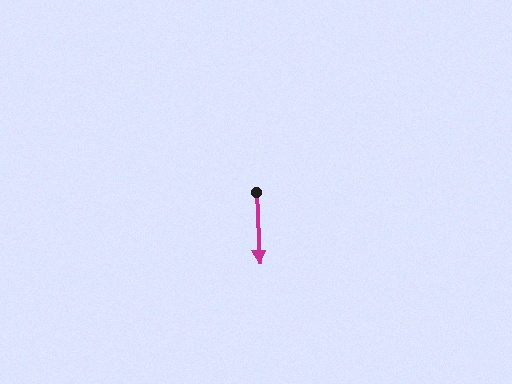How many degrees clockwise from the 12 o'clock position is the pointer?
Approximately 178 degrees.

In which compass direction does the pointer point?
South.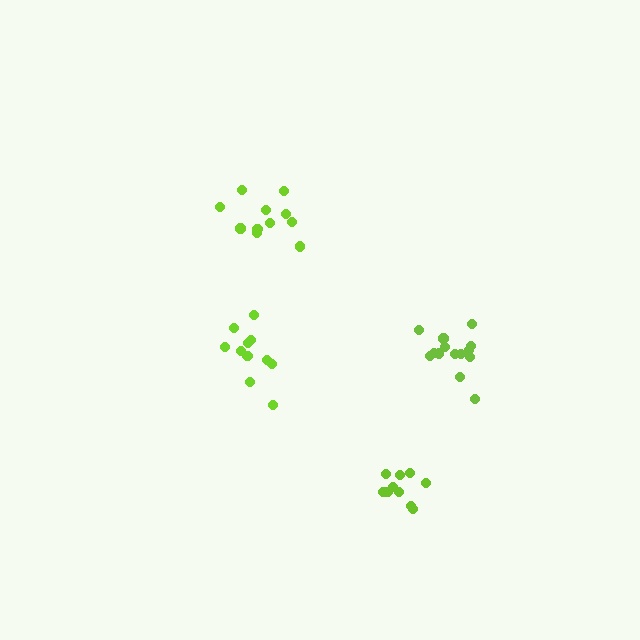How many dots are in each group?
Group 1: 11 dots, Group 2: 10 dots, Group 3: 14 dots, Group 4: 12 dots (47 total).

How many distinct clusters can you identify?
There are 4 distinct clusters.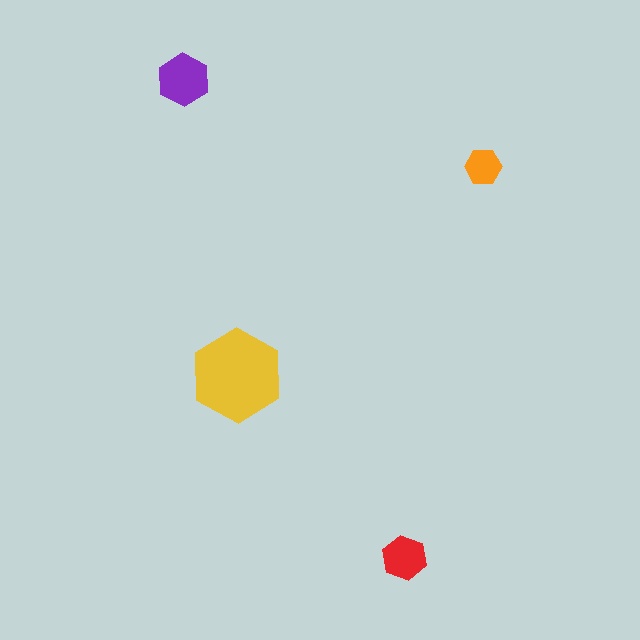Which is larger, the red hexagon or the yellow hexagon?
The yellow one.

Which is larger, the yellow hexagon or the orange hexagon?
The yellow one.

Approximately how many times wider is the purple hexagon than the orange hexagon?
About 1.5 times wider.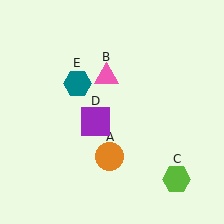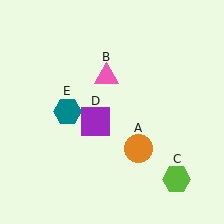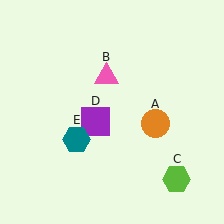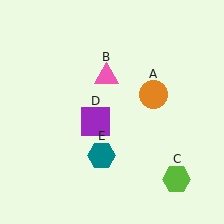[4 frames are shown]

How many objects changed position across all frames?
2 objects changed position: orange circle (object A), teal hexagon (object E).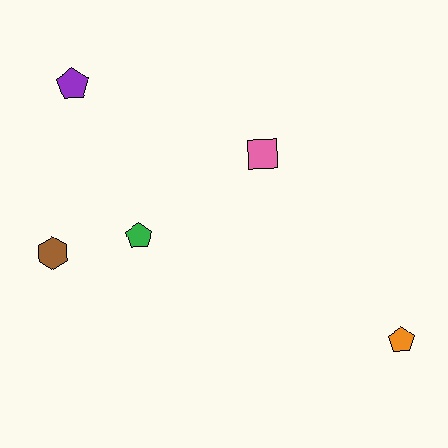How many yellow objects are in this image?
There are no yellow objects.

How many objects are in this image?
There are 5 objects.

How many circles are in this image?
There are no circles.